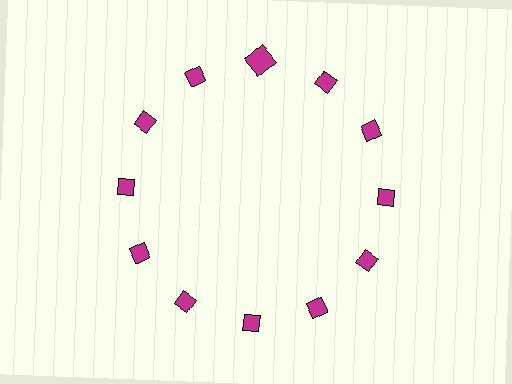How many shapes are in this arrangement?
There are 12 shapes arranged in a ring pattern.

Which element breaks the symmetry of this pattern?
The magenta square at roughly the 12 o'clock position breaks the symmetry. All other shapes are magenta diamonds.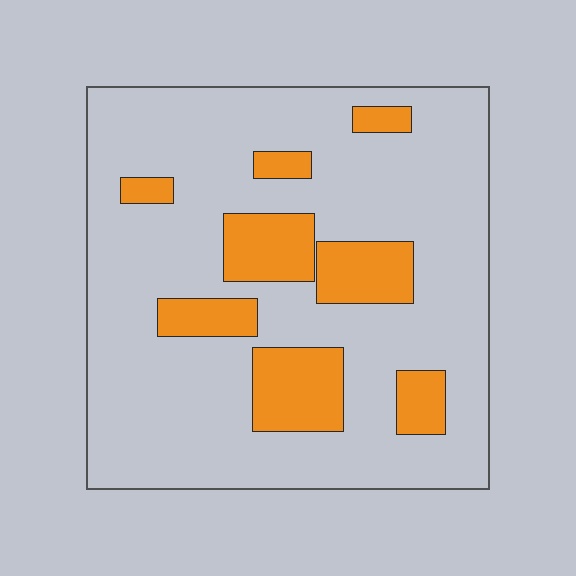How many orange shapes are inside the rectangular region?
8.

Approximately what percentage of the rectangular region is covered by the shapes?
Approximately 20%.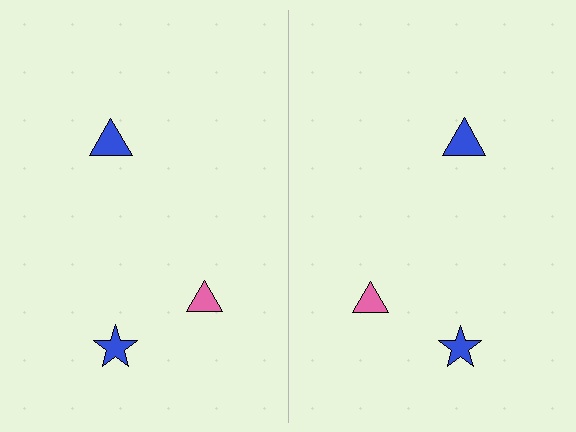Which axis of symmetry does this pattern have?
The pattern has a vertical axis of symmetry running through the center of the image.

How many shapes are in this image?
There are 6 shapes in this image.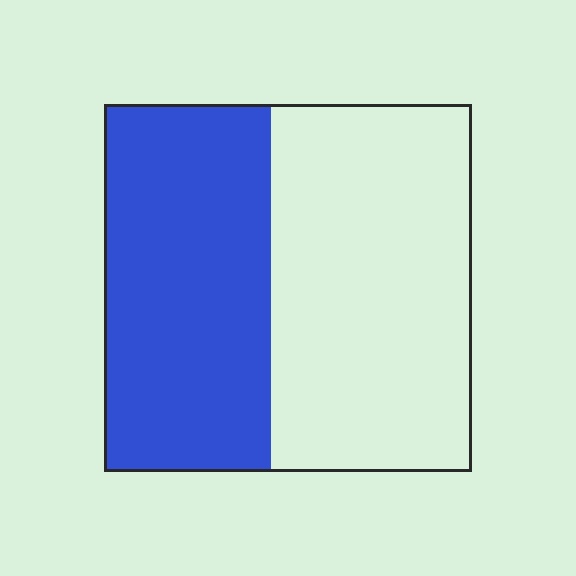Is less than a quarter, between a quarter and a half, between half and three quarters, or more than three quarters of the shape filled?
Between a quarter and a half.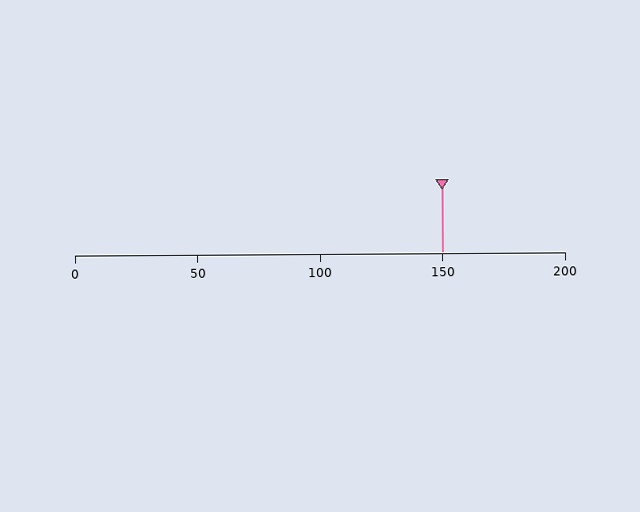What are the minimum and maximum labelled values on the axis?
The axis runs from 0 to 200.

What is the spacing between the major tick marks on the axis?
The major ticks are spaced 50 apart.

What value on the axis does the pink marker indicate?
The marker indicates approximately 150.